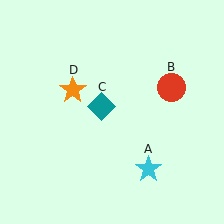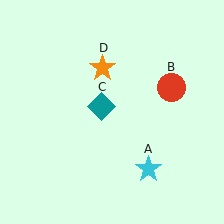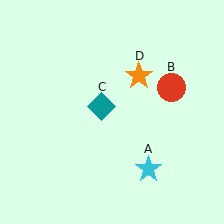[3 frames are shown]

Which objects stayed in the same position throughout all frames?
Cyan star (object A) and red circle (object B) and teal diamond (object C) remained stationary.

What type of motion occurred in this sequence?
The orange star (object D) rotated clockwise around the center of the scene.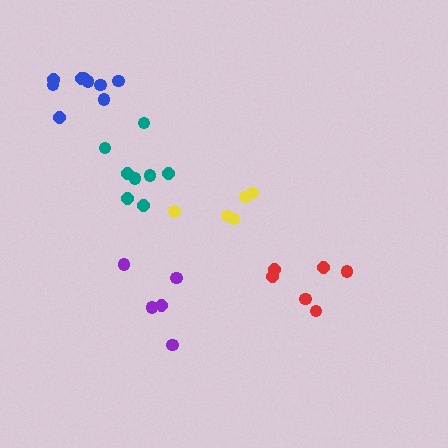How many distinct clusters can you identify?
There are 5 distinct clusters.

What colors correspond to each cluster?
The clusters are colored: red, teal, yellow, blue, purple.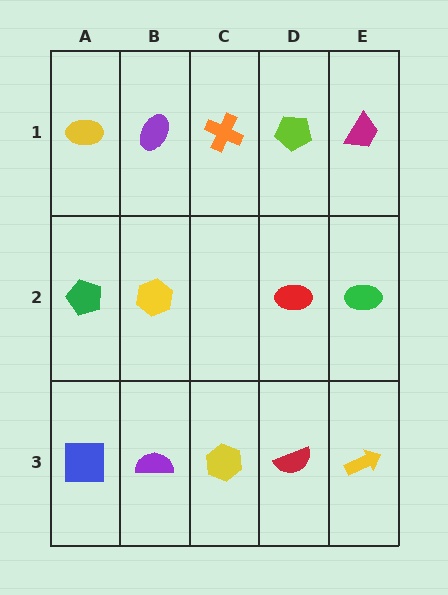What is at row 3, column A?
A blue square.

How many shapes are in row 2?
4 shapes.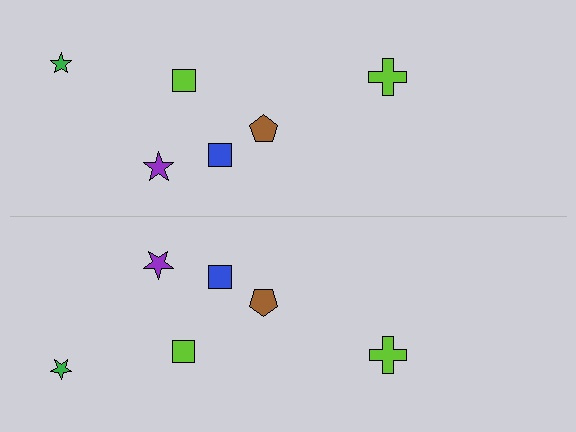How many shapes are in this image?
There are 12 shapes in this image.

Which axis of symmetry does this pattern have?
The pattern has a horizontal axis of symmetry running through the center of the image.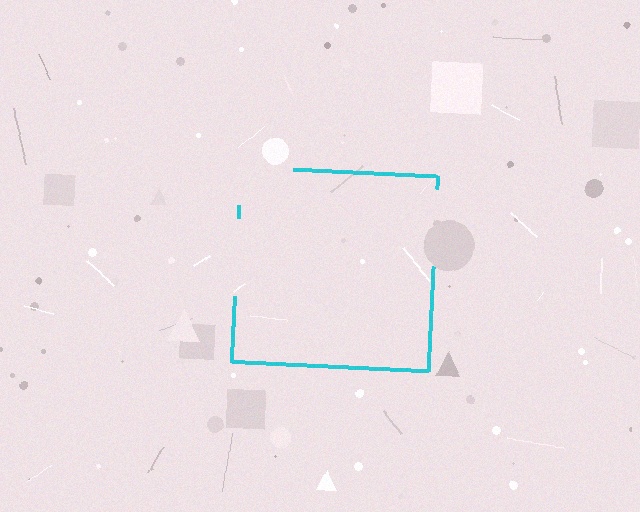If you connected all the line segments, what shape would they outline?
They would outline a square.